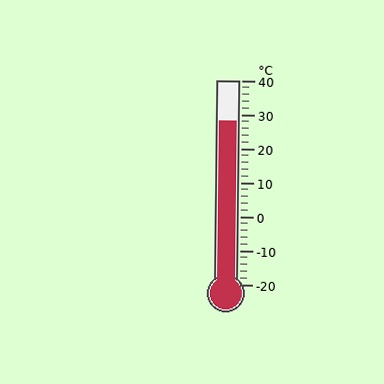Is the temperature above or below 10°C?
The temperature is above 10°C.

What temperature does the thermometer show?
The thermometer shows approximately 28°C.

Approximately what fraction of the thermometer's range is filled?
The thermometer is filled to approximately 80% of its range.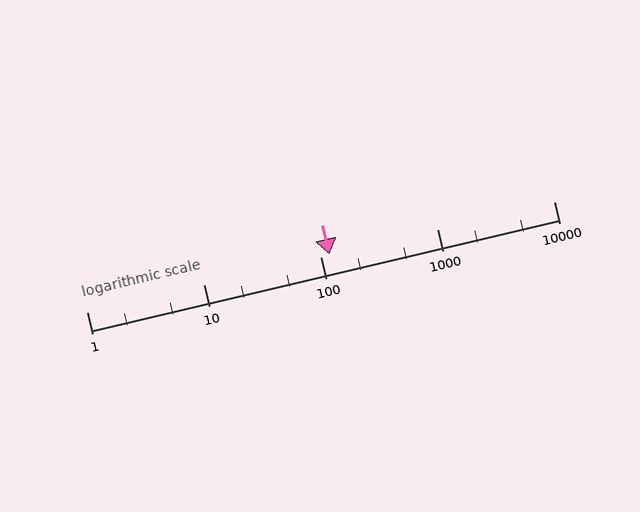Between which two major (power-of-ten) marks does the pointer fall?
The pointer is between 100 and 1000.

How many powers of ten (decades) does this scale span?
The scale spans 4 decades, from 1 to 10000.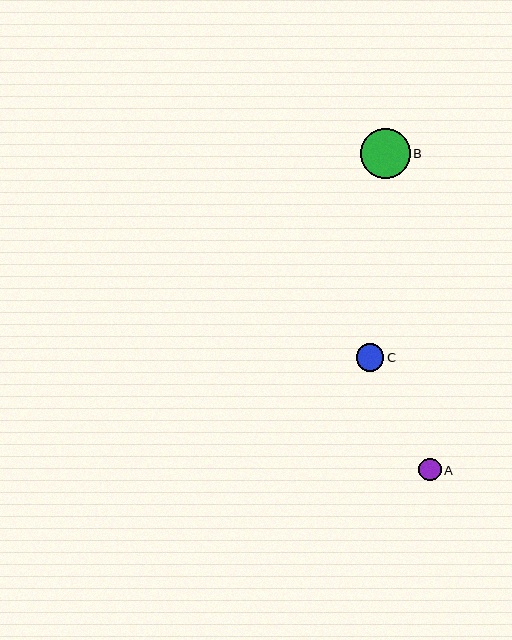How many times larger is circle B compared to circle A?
Circle B is approximately 2.2 times the size of circle A.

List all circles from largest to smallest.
From largest to smallest: B, C, A.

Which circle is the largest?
Circle B is the largest with a size of approximately 49 pixels.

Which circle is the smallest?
Circle A is the smallest with a size of approximately 22 pixels.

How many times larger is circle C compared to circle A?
Circle C is approximately 1.2 times the size of circle A.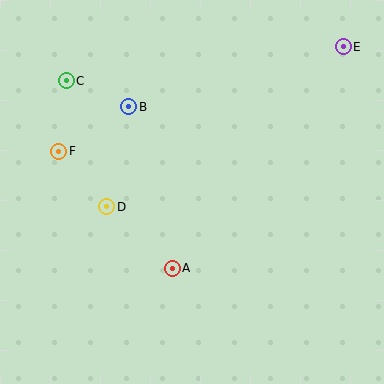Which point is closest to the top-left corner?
Point C is closest to the top-left corner.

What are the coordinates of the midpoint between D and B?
The midpoint between D and B is at (118, 157).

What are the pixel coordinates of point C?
Point C is at (66, 81).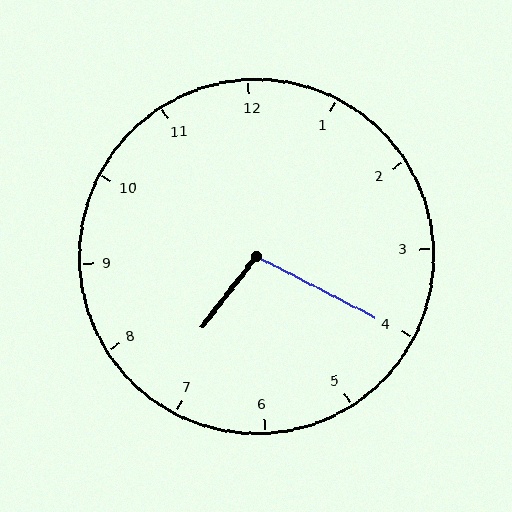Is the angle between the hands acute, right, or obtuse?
It is obtuse.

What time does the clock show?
7:20.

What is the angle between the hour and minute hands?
Approximately 100 degrees.